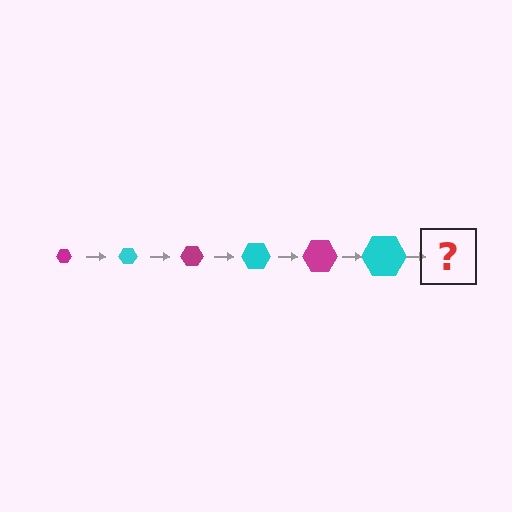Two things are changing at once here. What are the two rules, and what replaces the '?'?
The two rules are that the hexagon grows larger each step and the color cycles through magenta and cyan. The '?' should be a magenta hexagon, larger than the previous one.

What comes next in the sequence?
The next element should be a magenta hexagon, larger than the previous one.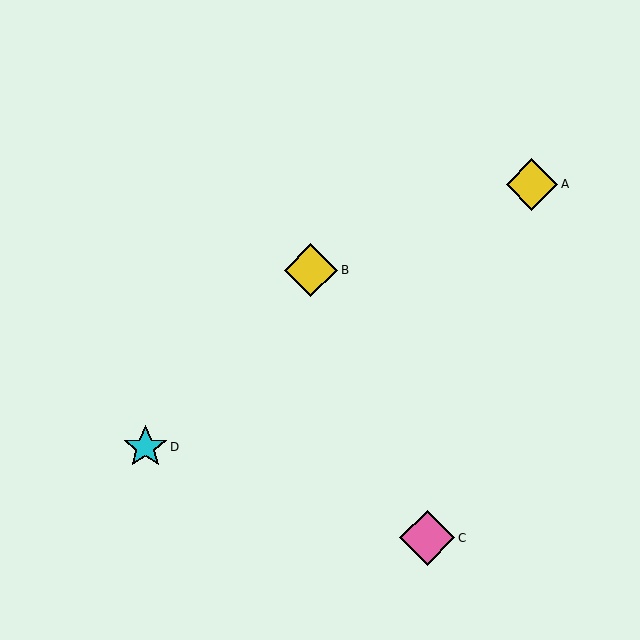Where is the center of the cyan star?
The center of the cyan star is at (145, 447).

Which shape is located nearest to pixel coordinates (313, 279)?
The yellow diamond (labeled B) at (311, 270) is nearest to that location.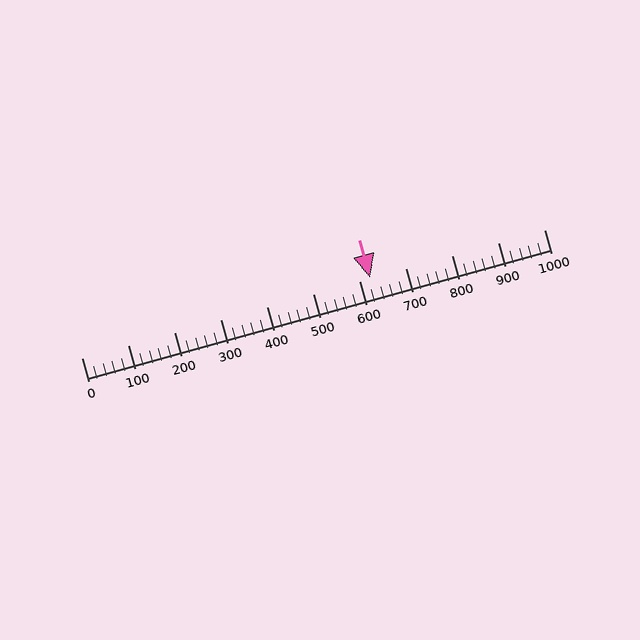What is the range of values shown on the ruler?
The ruler shows values from 0 to 1000.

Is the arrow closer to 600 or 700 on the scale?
The arrow is closer to 600.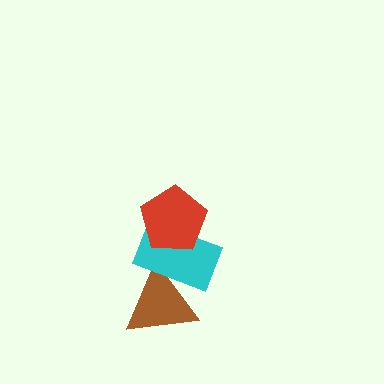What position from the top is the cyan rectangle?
The cyan rectangle is 2nd from the top.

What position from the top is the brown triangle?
The brown triangle is 3rd from the top.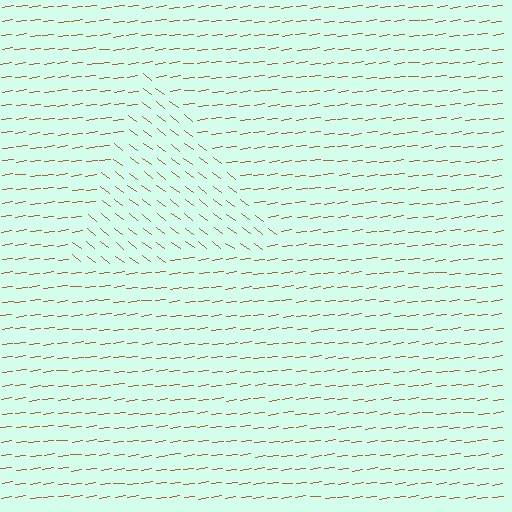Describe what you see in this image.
The image is filled with small brown line segments. A triangle region in the image has lines oriented differently from the surrounding lines, creating a visible texture boundary.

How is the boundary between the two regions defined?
The boundary is defined purely by a change in line orientation (approximately 45 degrees difference). All lines are the same color and thickness.